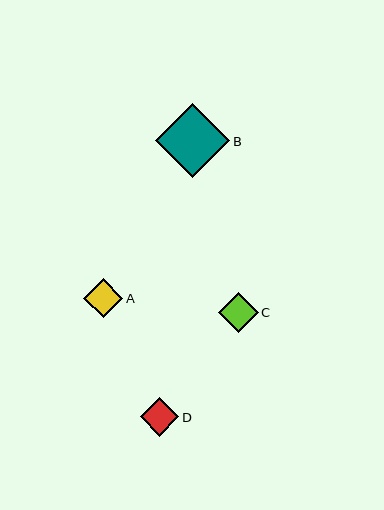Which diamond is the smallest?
Diamond D is the smallest with a size of approximately 39 pixels.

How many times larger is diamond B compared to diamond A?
Diamond B is approximately 1.9 times the size of diamond A.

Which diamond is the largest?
Diamond B is the largest with a size of approximately 74 pixels.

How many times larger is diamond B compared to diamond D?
Diamond B is approximately 1.9 times the size of diamond D.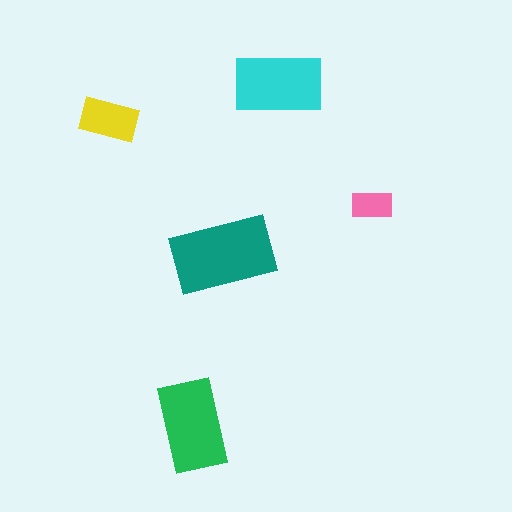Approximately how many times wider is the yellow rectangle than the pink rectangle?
About 1.5 times wider.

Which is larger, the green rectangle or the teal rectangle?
The teal one.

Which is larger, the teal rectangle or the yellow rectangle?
The teal one.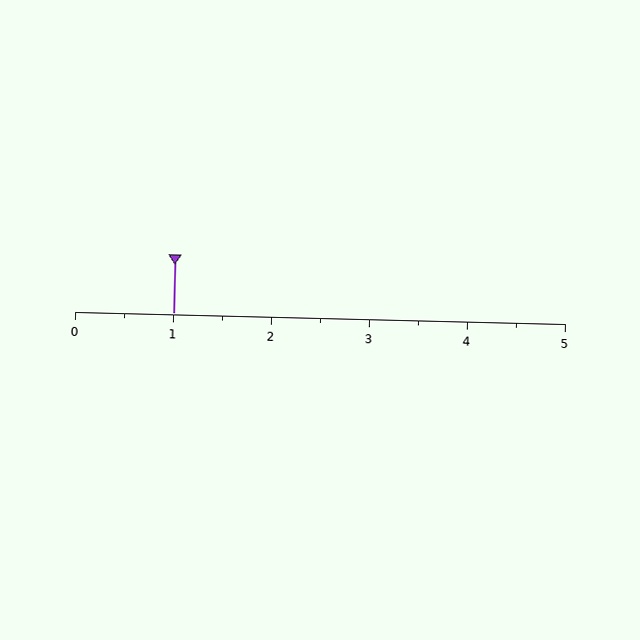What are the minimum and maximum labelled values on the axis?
The axis runs from 0 to 5.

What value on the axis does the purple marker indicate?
The marker indicates approximately 1.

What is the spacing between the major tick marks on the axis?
The major ticks are spaced 1 apart.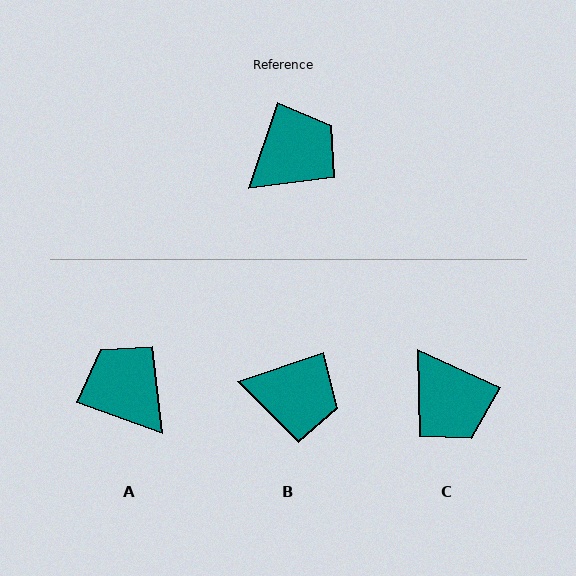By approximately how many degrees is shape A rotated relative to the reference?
Approximately 89 degrees counter-clockwise.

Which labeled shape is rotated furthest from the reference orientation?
C, about 95 degrees away.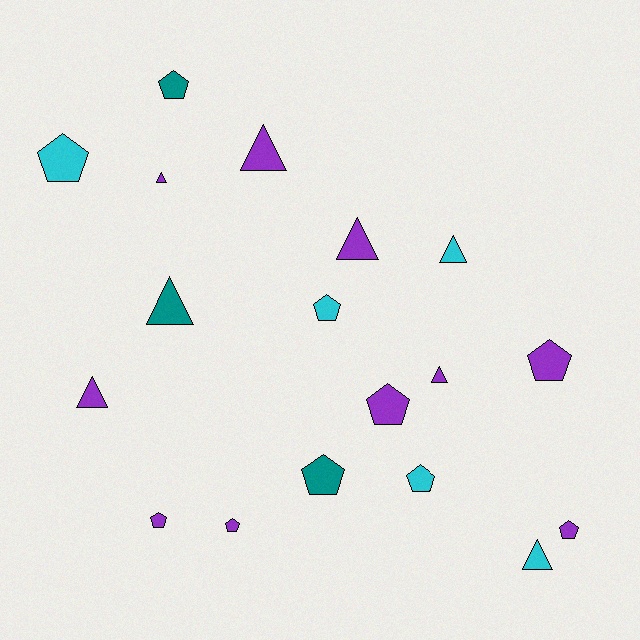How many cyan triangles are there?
There are 2 cyan triangles.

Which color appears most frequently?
Purple, with 10 objects.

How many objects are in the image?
There are 18 objects.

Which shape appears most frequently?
Pentagon, with 10 objects.